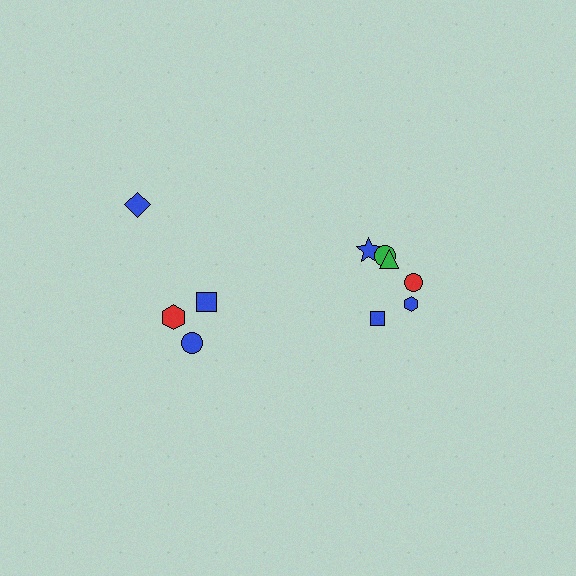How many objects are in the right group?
There are 6 objects.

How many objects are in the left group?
There are 4 objects.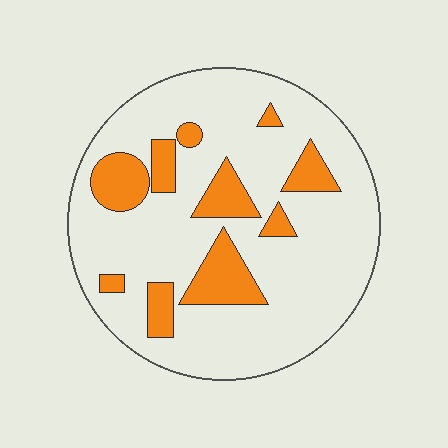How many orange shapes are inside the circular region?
10.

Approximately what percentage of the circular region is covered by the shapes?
Approximately 20%.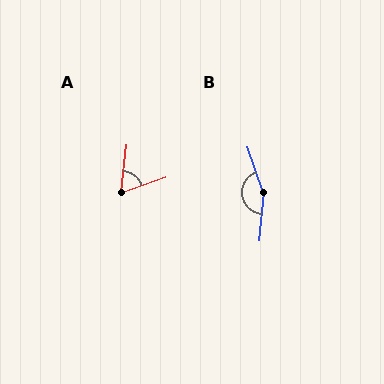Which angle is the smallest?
A, at approximately 64 degrees.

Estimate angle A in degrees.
Approximately 64 degrees.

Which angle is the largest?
B, at approximately 156 degrees.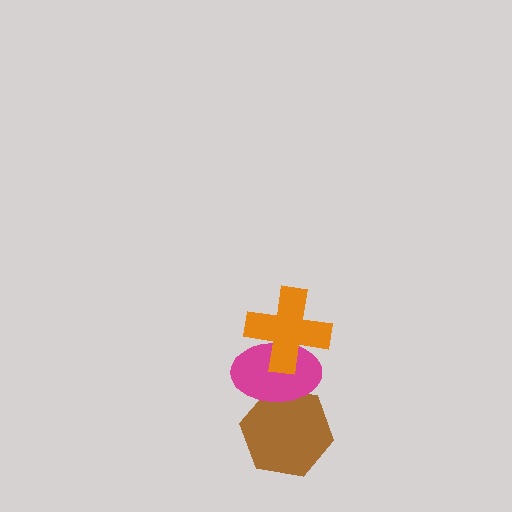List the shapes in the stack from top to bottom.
From top to bottom: the orange cross, the magenta ellipse, the brown hexagon.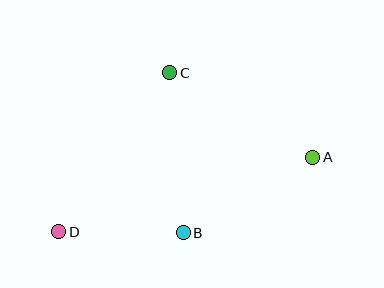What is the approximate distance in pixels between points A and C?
The distance between A and C is approximately 166 pixels.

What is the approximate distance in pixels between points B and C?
The distance between B and C is approximately 161 pixels.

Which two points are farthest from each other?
Points A and D are farthest from each other.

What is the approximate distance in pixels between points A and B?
The distance between A and B is approximately 150 pixels.